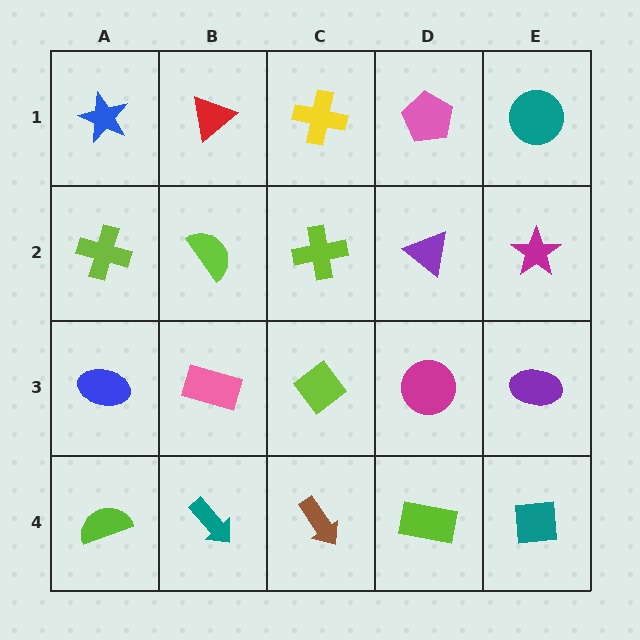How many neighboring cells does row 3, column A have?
3.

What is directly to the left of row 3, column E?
A magenta circle.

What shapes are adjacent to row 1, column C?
A lime cross (row 2, column C), a red triangle (row 1, column B), a pink pentagon (row 1, column D).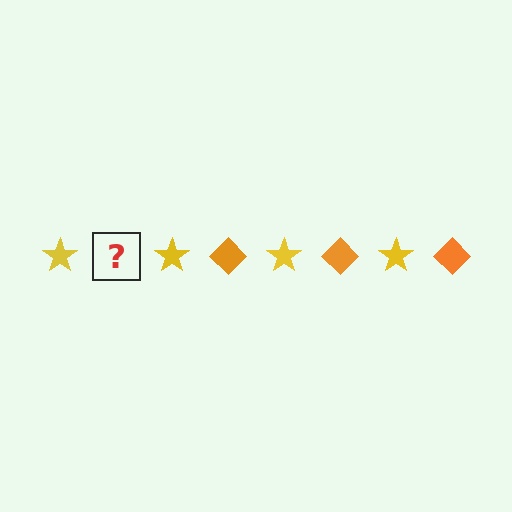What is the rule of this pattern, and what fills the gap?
The rule is that the pattern alternates between yellow star and orange diamond. The gap should be filled with an orange diamond.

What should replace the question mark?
The question mark should be replaced with an orange diamond.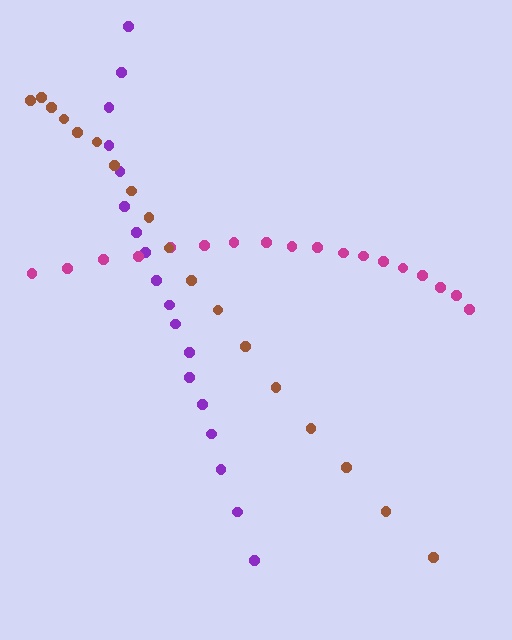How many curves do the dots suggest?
There are 3 distinct paths.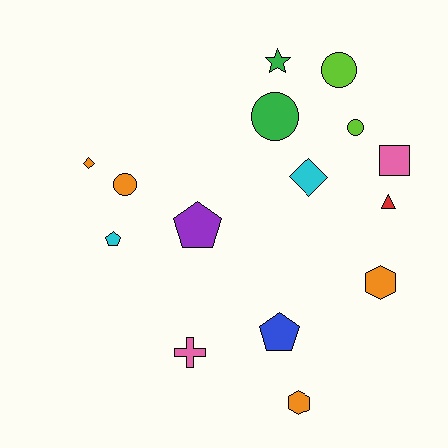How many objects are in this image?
There are 15 objects.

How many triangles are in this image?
There is 1 triangle.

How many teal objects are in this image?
There are no teal objects.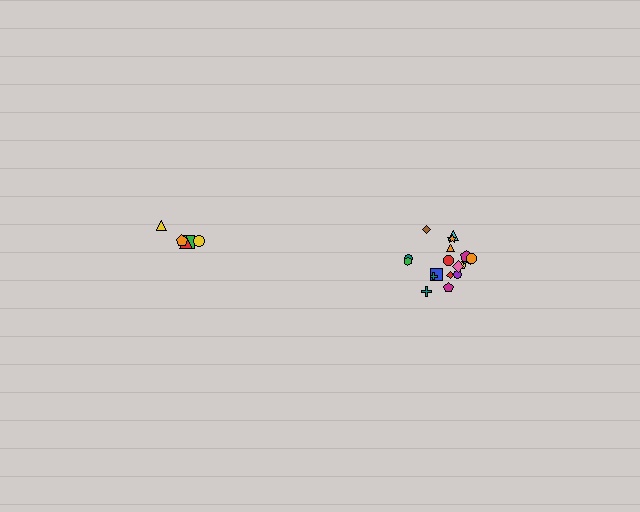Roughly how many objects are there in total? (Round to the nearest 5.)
Roughly 25 objects in total.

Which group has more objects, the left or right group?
The right group.